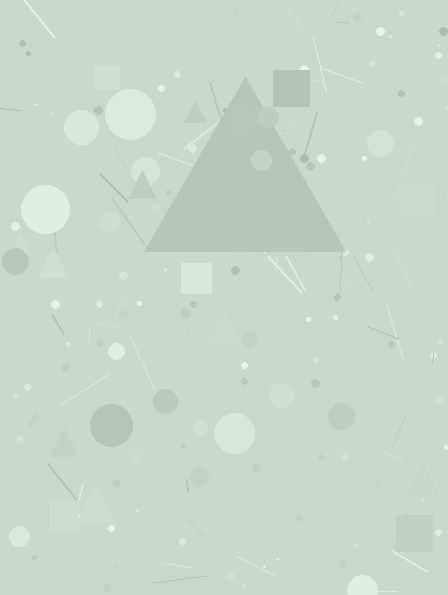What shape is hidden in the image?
A triangle is hidden in the image.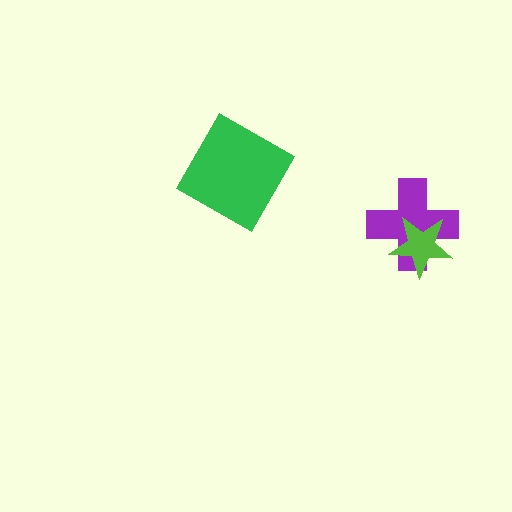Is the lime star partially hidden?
No, no other shape covers it.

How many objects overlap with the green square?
0 objects overlap with the green square.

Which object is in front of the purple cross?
The lime star is in front of the purple cross.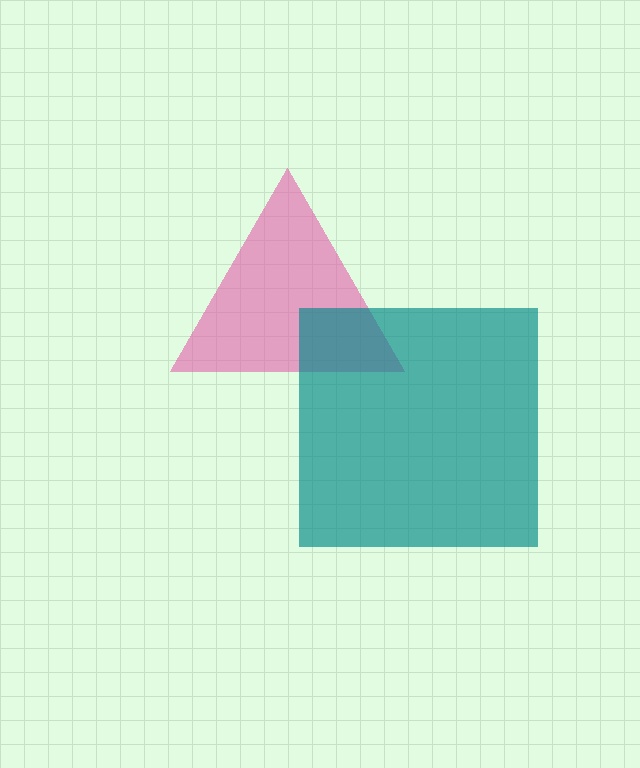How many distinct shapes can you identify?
There are 2 distinct shapes: a pink triangle, a teal square.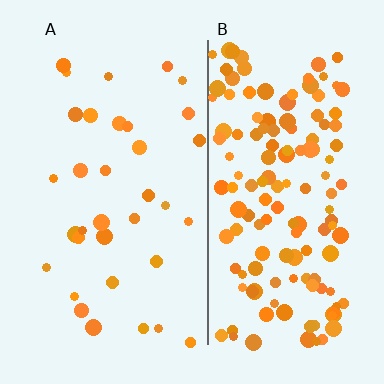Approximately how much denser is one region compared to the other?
Approximately 4.1× — region B over region A.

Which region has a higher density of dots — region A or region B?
B (the right).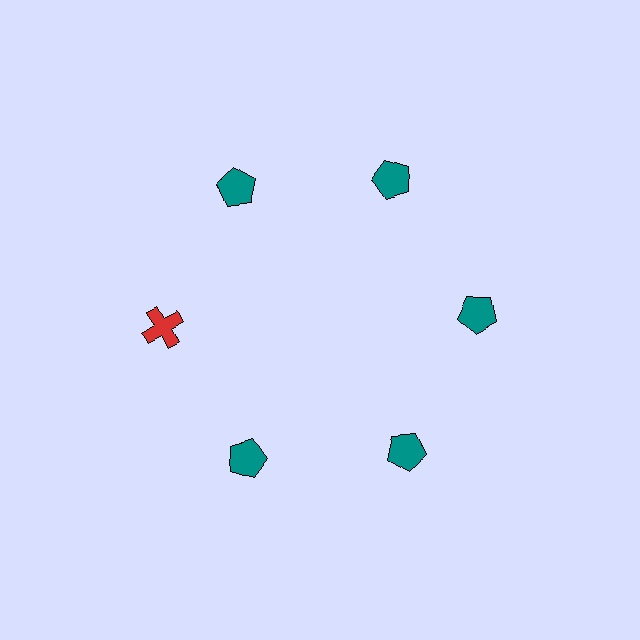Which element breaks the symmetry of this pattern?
The red cross at roughly the 9 o'clock position breaks the symmetry. All other shapes are teal pentagons.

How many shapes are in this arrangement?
There are 6 shapes arranged in a ring pattern.